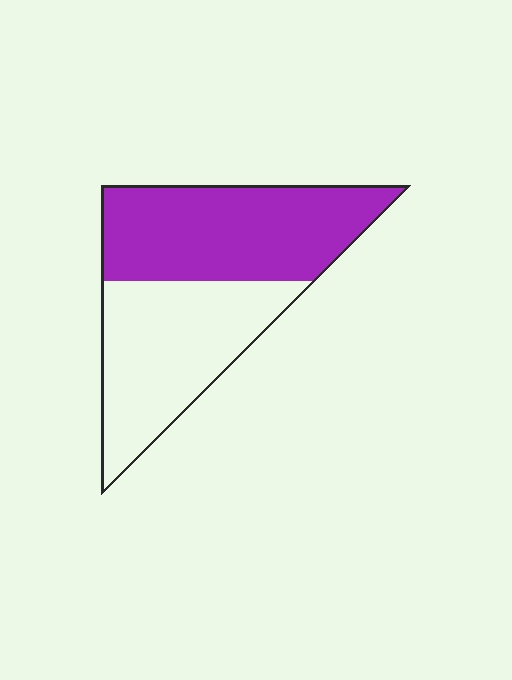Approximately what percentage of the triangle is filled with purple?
Approximately 50%.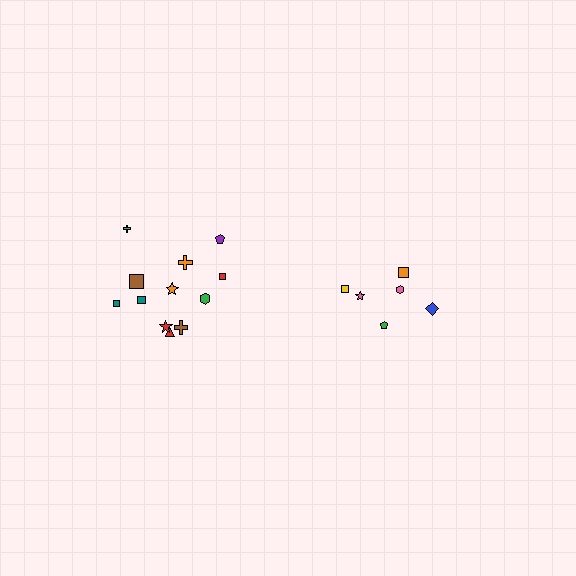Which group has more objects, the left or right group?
The left group.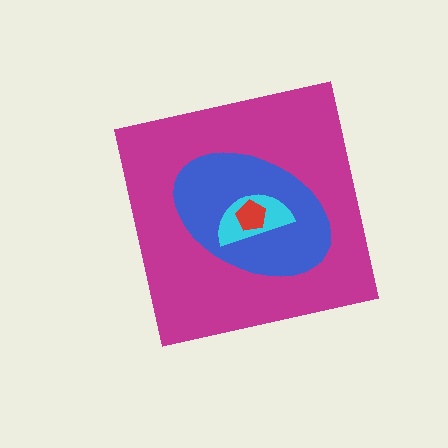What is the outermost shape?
The magenta square.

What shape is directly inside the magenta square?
The blue ellipse.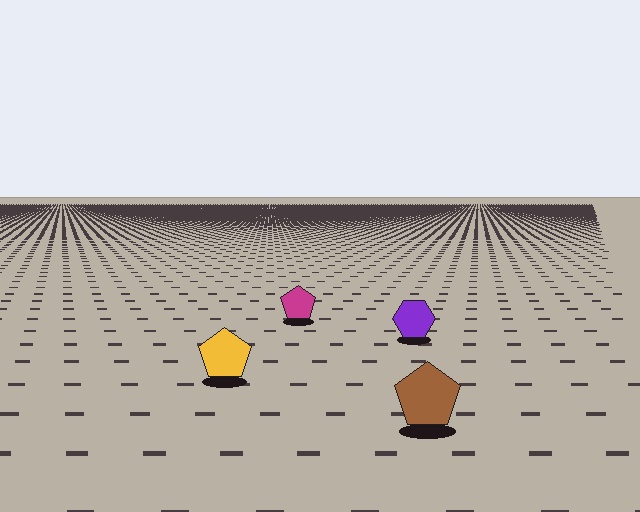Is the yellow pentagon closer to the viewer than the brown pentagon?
No. The brown pentagon is closer — you can tell from the texture gradient: the ground texture is coarser near it.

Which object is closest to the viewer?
The brown pentagon is closest. The texture marks near it are larger and more spread out.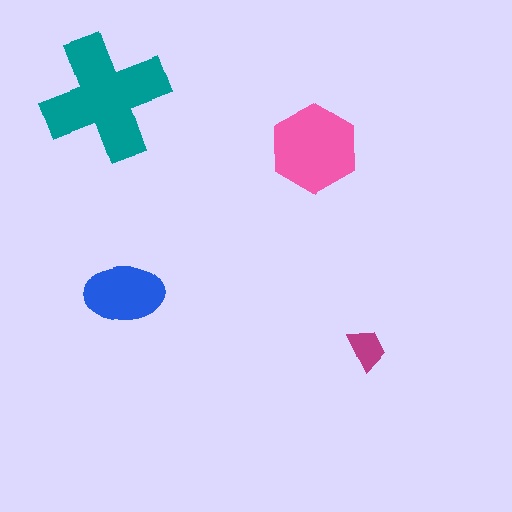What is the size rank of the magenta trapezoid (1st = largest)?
4th.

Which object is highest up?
The teal cross is topmost.